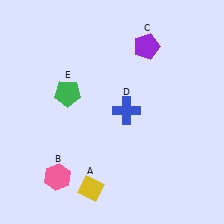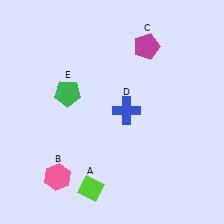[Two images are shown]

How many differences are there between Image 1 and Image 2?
There are 2 differences between the two images.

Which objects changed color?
A changed from yellow to lime. C changed from purple to magenta.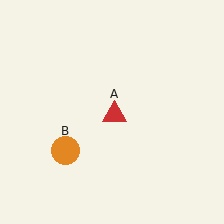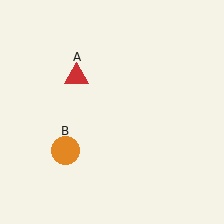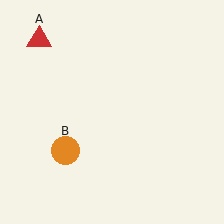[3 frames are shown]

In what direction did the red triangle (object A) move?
The red triangle (object A) moved up and to the left.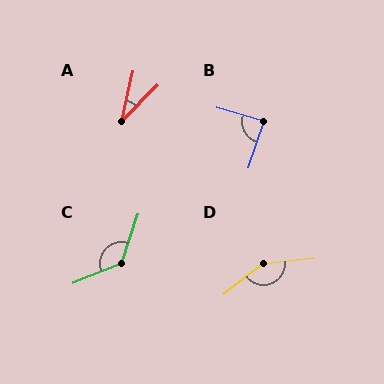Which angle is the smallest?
A, at approximately 31 degrees.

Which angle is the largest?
D, at approximately 149 degrees.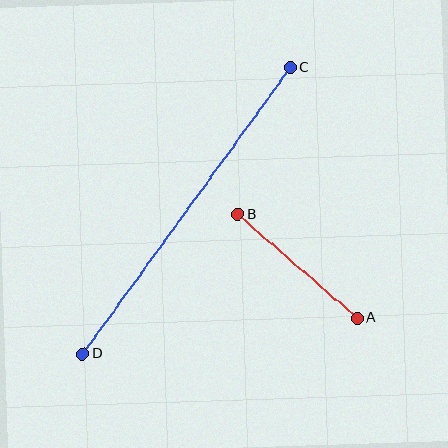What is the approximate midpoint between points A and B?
The midpoint is at approximately (297, 266) pixels.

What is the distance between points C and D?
The distance is approximately 353 pixels.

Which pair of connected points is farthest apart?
Points C and D are farthest apart.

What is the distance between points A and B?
The distance is approximately 159 pixels.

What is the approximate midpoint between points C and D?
The midpoint is at approximately (187, 211) pixels.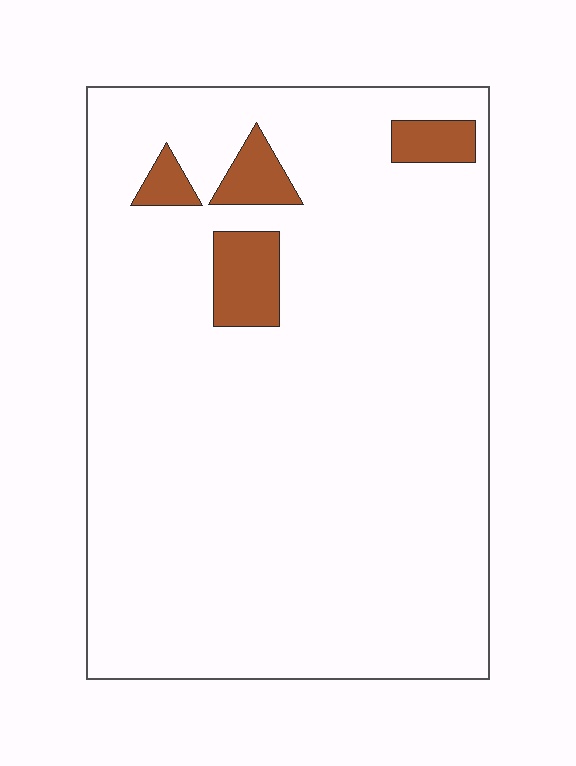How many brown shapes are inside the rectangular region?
4.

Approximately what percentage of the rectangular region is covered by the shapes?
Approximately 5%.